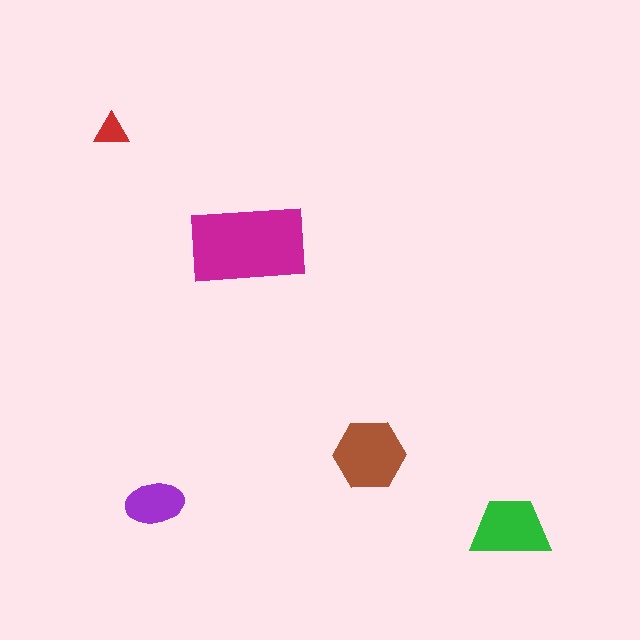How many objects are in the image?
There are 5 objects in the image.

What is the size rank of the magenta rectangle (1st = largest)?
1st.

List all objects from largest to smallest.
The magenta rectangle, the brown hexagon, the green trapezoid, the purple ellipse, the red triangle.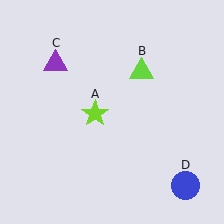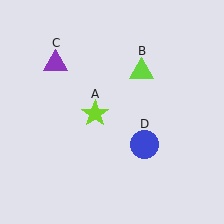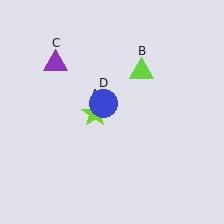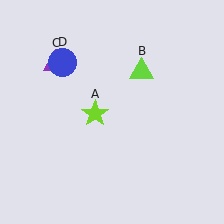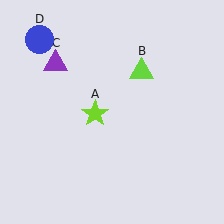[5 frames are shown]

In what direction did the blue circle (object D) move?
The blue circle (object D) moved up and to the left.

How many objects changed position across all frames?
1 object changed position: blue circle (object D).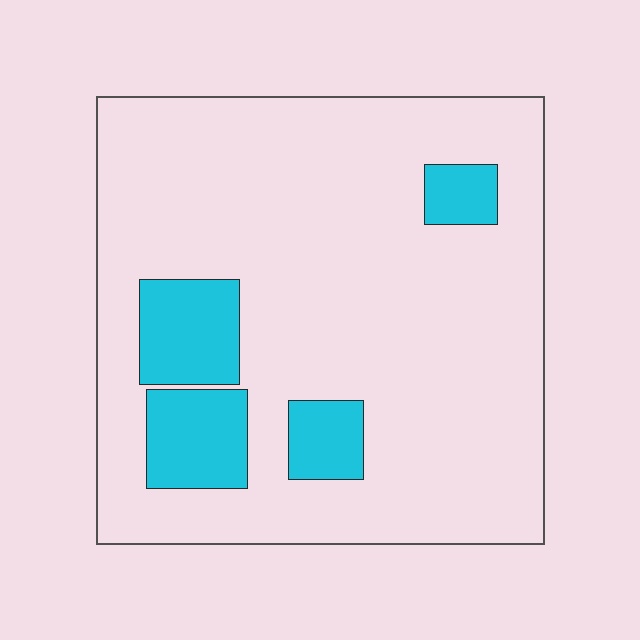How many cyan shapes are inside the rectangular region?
4.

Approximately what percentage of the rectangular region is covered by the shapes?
Approximately 15%.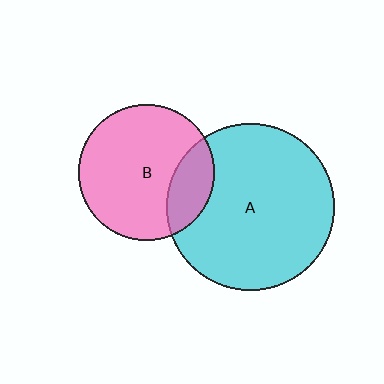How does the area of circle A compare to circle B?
Approximately 1.5 times.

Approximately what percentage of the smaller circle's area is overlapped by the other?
Approximately 20%.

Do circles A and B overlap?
Yes.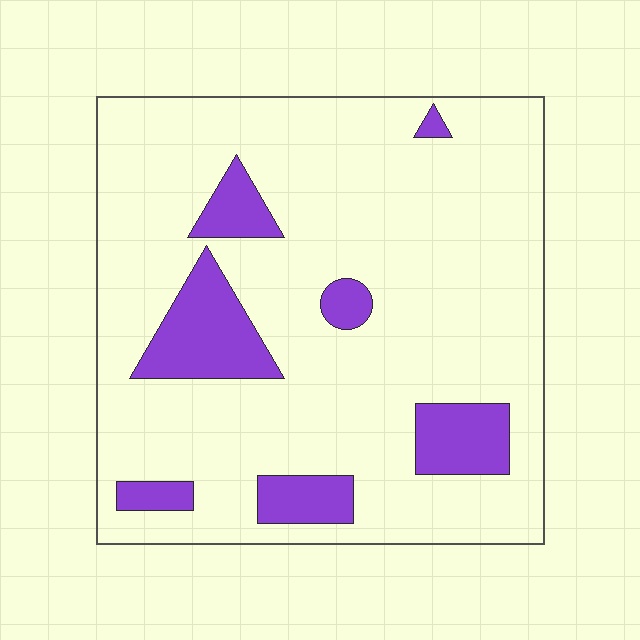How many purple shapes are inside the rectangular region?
7.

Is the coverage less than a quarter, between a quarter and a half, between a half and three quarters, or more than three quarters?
Less than a quarter.